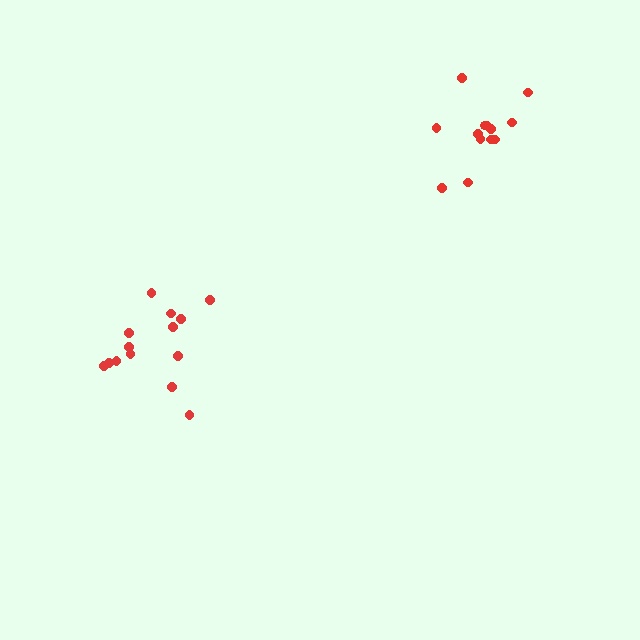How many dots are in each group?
Group 1: 13 dots, Group 2: 14 dots (27 total).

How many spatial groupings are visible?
There are 2 spatial groupings.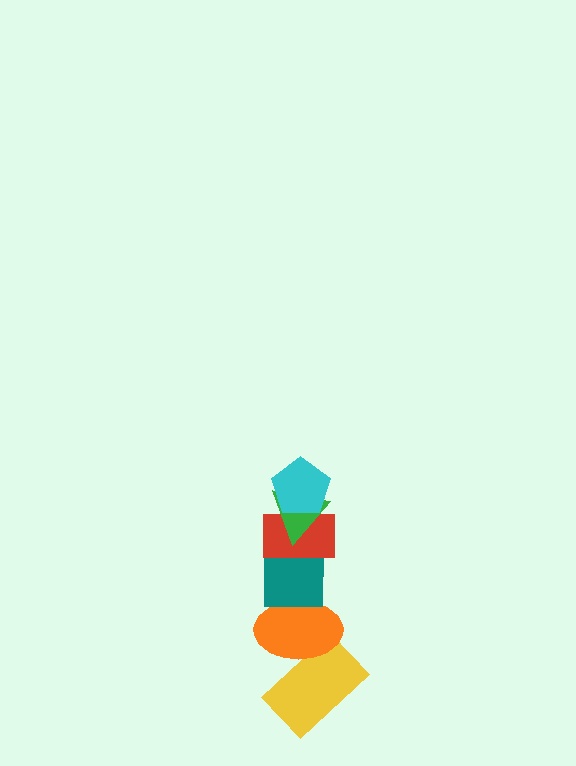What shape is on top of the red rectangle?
The green triangle is on top of the red rectangle.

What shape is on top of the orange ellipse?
The teal square is on top of the orange ellipse.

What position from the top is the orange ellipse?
The orange ellipse is 5th from the top.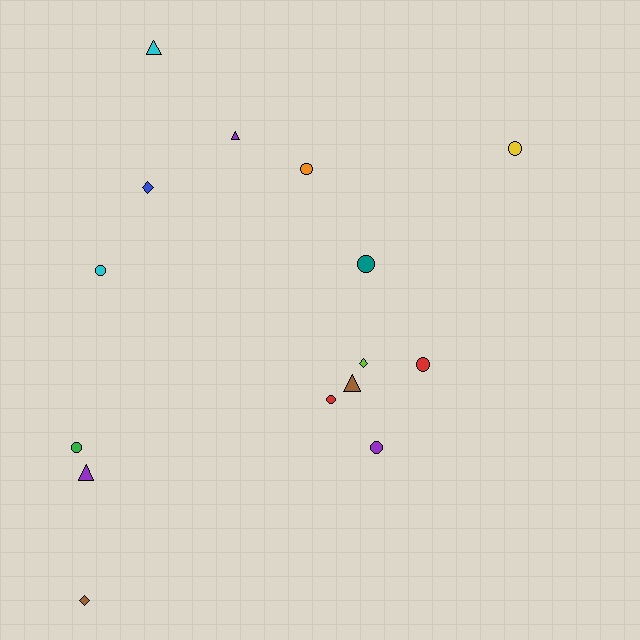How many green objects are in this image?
There is 1 green object.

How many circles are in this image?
There are 8 circles.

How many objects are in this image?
There are 15 objects.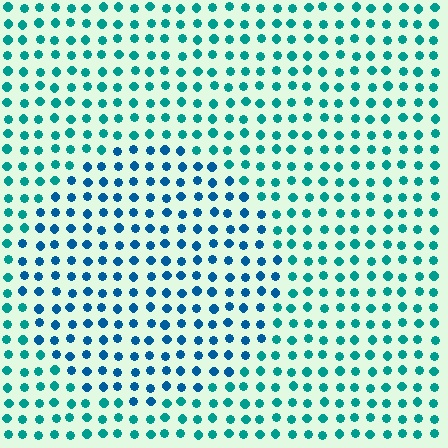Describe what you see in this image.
The image is filled with small teal elements in a uniform arrangement. A circle-shaped region is visible where the elements are tinted to a slightly different hue, forming a subtle color boundary.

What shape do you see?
I see a circle.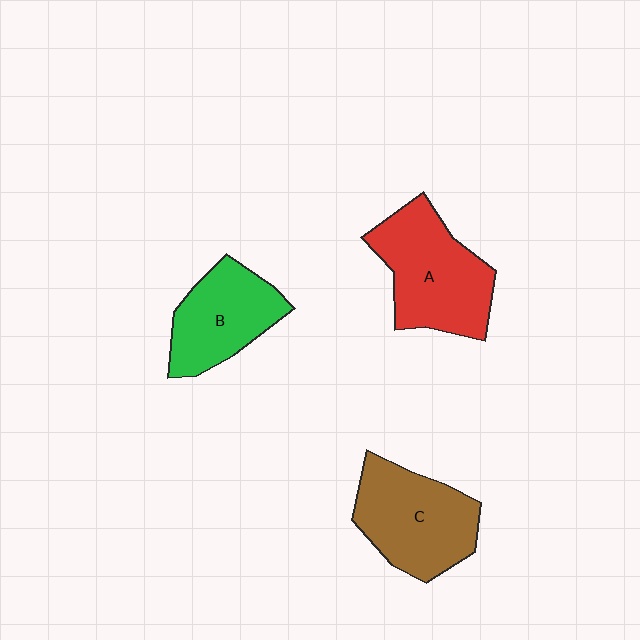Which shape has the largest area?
Shape A (red).